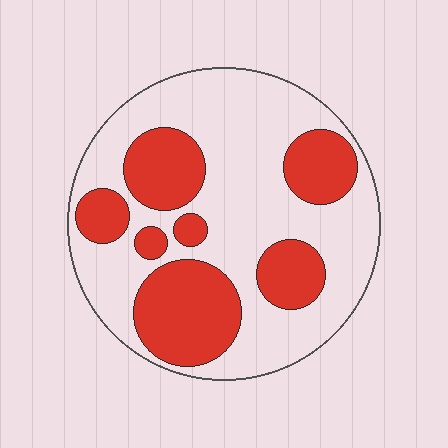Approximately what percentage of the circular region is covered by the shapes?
Approximately 35%.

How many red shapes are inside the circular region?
7.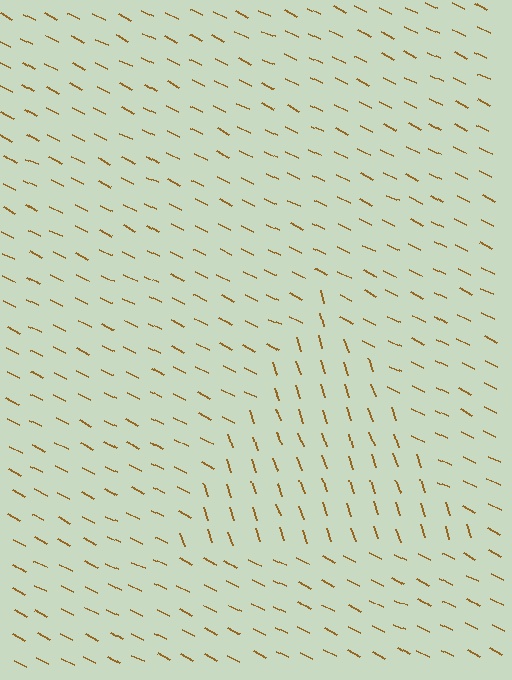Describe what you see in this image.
The image is filled with small brown line segments. A triangle region in the image has lines oriented differently from the surrounding lines, creating a visible texture boundary.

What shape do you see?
I see a triangle.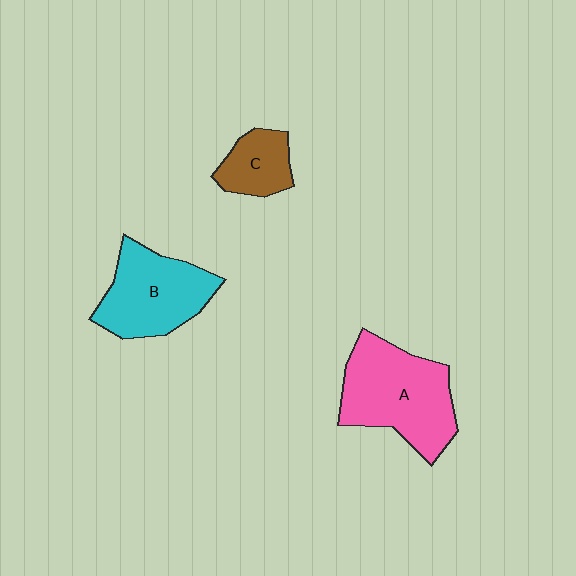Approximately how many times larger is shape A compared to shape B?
Approximately 1.2 times.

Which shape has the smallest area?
Shape C (brown).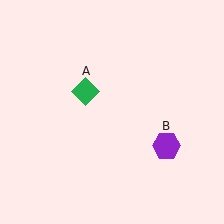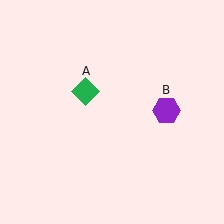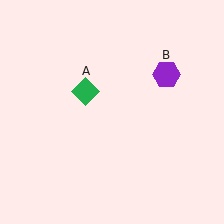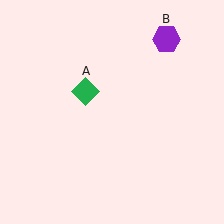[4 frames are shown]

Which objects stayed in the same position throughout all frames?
Green diamond (object A) remained stationary.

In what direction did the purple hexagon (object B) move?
The purple hexagon (object B) moved up.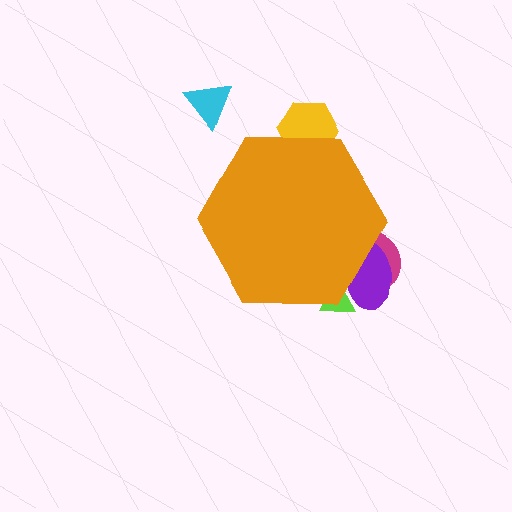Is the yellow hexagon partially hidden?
Yes, the yellow hexagon is partially hidden behind the orange hexagon.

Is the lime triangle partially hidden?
Yes, the lime triangle is partially hidden behind the orange hexagon.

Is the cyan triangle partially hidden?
No, the cyan triangle is fully visible.